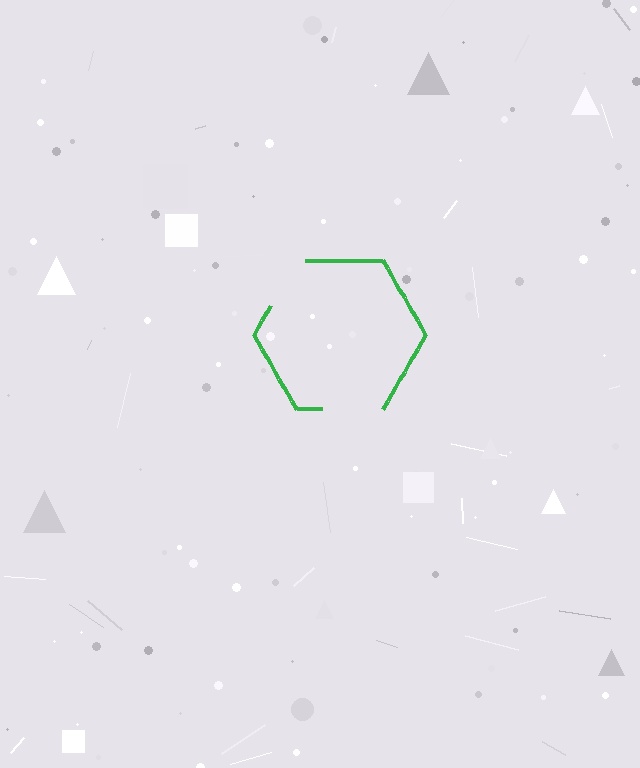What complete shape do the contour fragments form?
The contour fragments form a hexagon.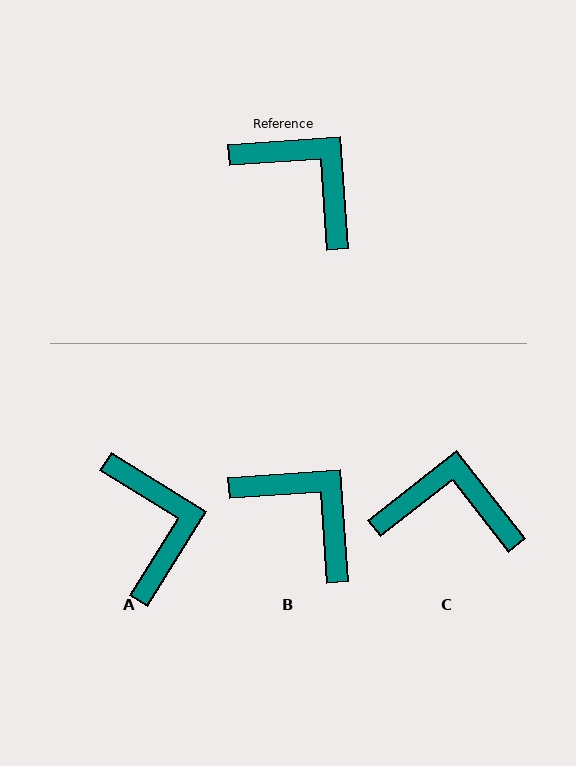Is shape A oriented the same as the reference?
No, it is off by about 36 degrees.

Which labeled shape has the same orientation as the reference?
B.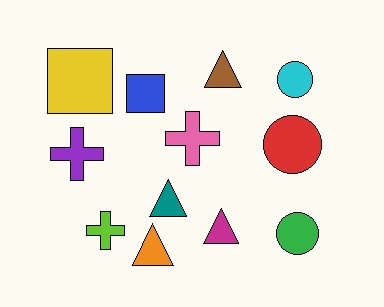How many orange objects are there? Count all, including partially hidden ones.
There is 1 orange object.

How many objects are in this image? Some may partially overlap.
There are 12 objects.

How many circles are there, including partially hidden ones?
There are 3 circles.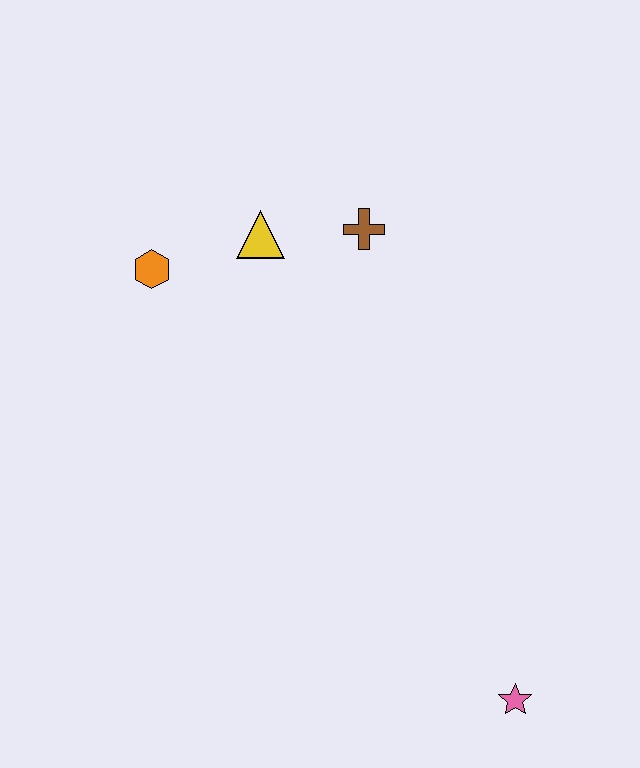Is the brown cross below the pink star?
No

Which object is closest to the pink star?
The brown cross is closest to the pink star.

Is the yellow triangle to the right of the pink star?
No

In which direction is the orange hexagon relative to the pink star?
The orange hexagon is above the pink star.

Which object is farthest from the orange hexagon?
The pink star is farthest from the orange hexagon.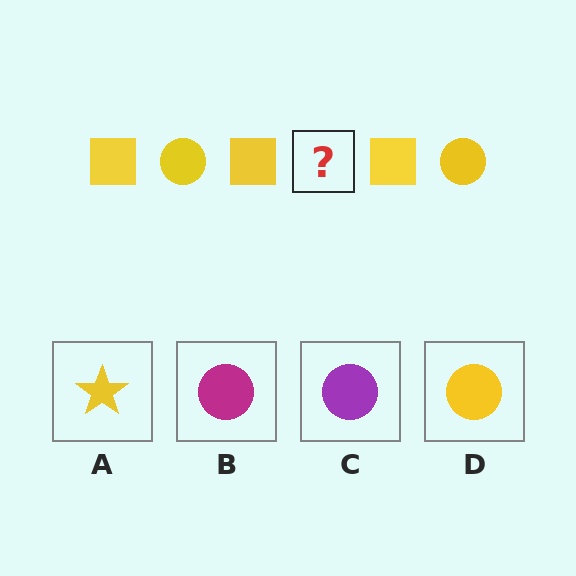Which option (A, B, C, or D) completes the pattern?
D.